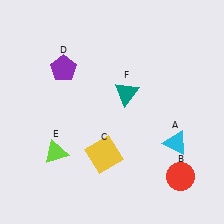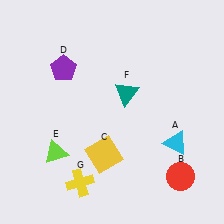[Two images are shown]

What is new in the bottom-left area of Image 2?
A yellow cross (G) was added in the bottom-left area of Image 2.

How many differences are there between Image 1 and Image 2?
There is 1 difference between the two images.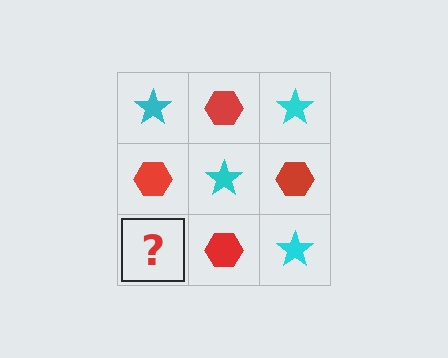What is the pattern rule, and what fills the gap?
The rule is that it alternates cyan star and red hexagon in a checkerboard pattern. The gap should be filled with a cyan star.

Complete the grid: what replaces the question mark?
The question mark should be replaced with a cyan star.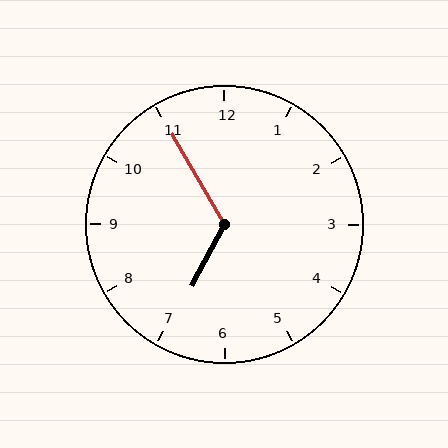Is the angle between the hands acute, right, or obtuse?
It is obtuse.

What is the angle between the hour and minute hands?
Approximately 122 degrees.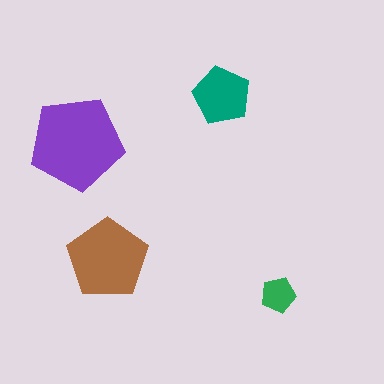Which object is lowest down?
The green pentagon is bottommost.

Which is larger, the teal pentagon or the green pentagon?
The teal one.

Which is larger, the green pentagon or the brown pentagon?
The brown one.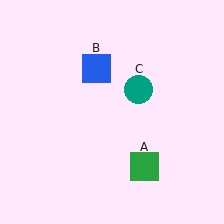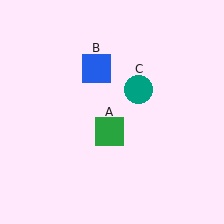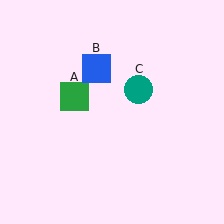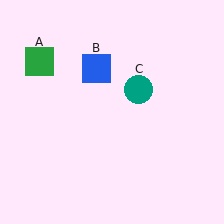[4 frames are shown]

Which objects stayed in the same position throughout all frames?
Blue square (object B) and teal circle (object C) remained stationary.